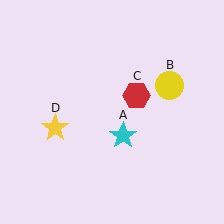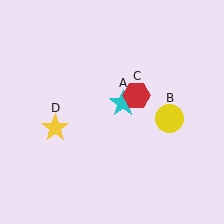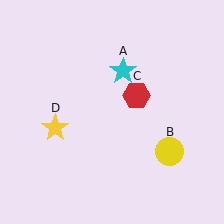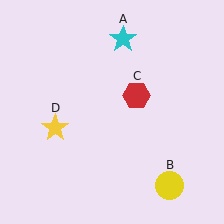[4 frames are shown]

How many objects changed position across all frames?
2 objects changed position: cyan star (object A), yellow circle (object B).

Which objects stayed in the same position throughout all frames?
Red hexagon (object C) and yellow star (object D) remained stationary.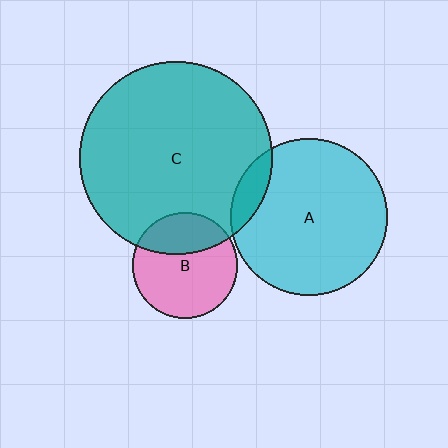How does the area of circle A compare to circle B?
Approximately 2.2 times.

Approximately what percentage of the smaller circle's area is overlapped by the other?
Approximately 30%.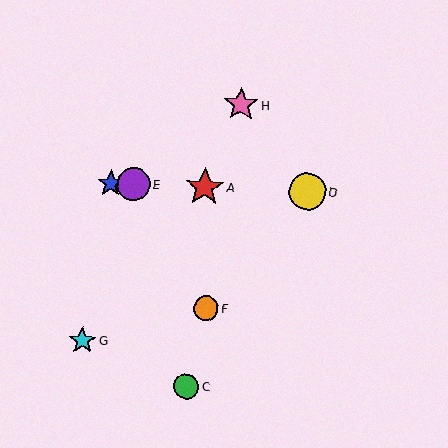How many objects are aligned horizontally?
4 objects (A, B, D, E) are aligned horizontally.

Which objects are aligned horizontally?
Objects A, B, D, E are aligned horizontally.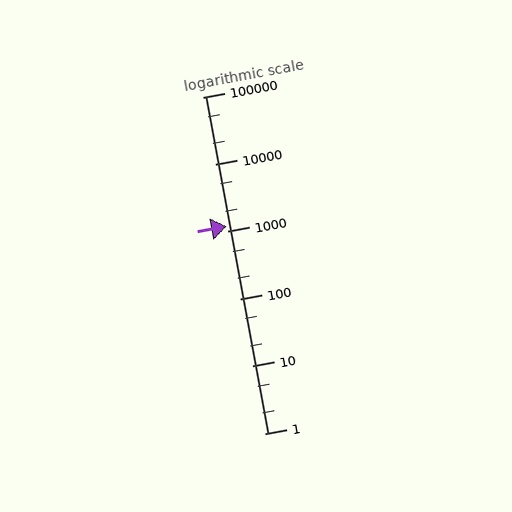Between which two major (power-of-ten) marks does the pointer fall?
The pointer is between 1000 and 10000.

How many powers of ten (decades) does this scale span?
The scale spans 5 decades, from 1 to 100000.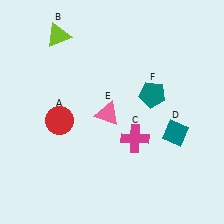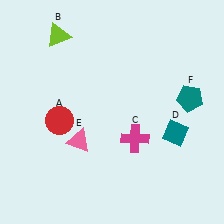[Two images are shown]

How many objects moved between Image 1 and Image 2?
2 objects moved between the two images.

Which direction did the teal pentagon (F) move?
The teal pentagon (F) moved right.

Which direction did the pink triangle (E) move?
The pink triangle (E) moved left.